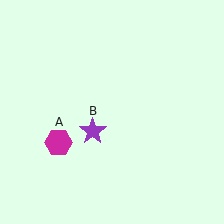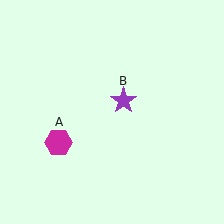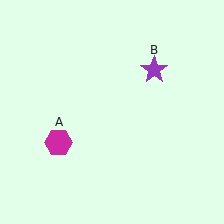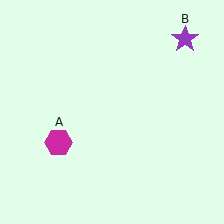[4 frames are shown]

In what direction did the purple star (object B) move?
The purple star (object B) moved up and to the right.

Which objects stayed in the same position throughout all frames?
Magenta hexagon (object A) remained stationary.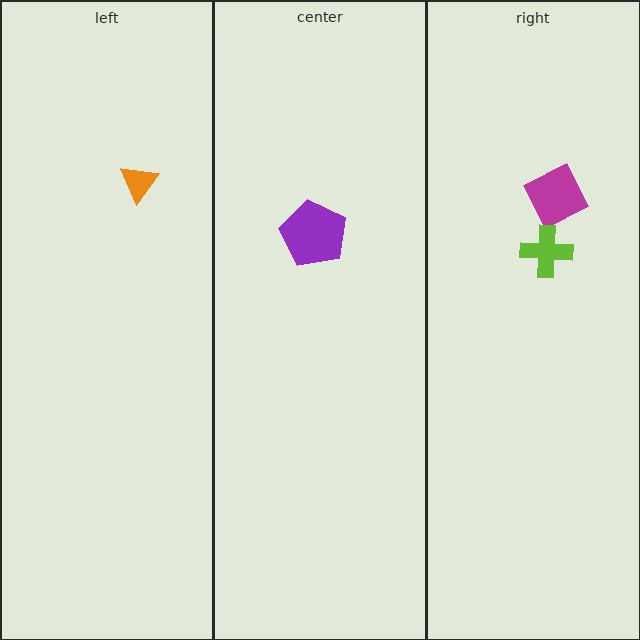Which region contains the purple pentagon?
The center region.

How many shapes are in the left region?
1.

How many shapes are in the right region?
2.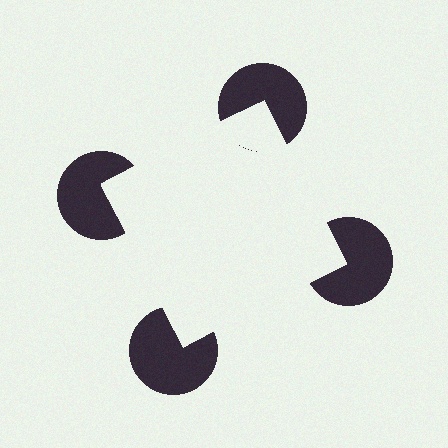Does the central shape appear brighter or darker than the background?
It typically appears slightly brighter than the background, even though no actual brightness change is drawn.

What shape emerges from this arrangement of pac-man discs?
An illusory square — its edges are inferred from the aligned wedge cuts in the pac-man discs, not physically drawn.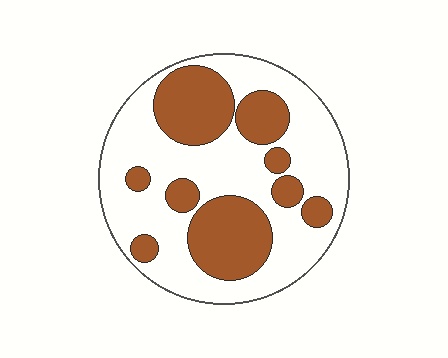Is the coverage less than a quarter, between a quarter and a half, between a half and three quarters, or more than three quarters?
Between a quarter and a half.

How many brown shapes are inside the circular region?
9.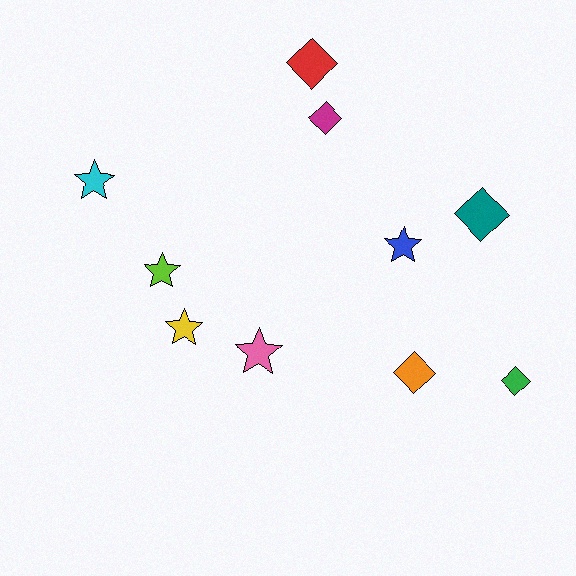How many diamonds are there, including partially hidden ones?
There are 5 diamonds.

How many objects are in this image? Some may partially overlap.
There are 10 objects.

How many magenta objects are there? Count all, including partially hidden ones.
There is 1 magenta object.